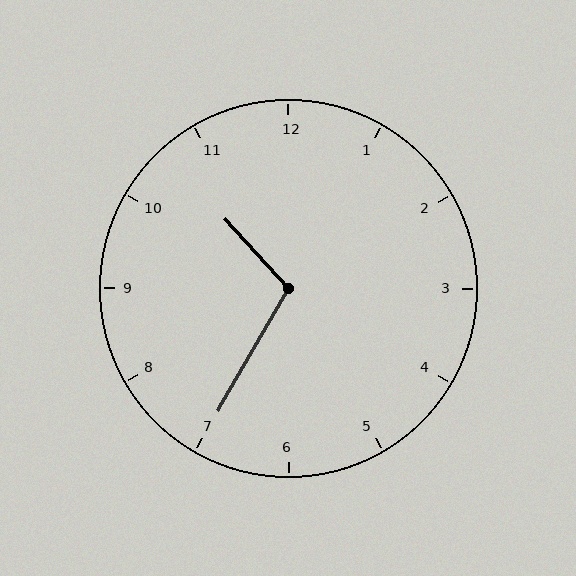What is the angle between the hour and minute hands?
Approximately 108 degrees.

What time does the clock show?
10:35.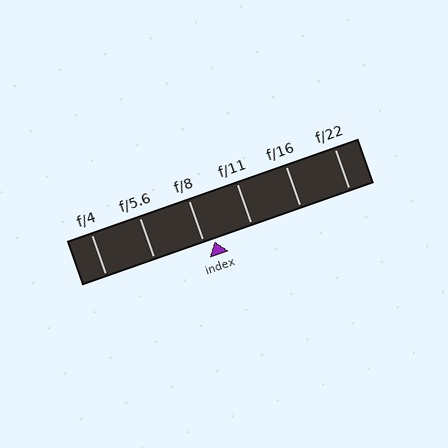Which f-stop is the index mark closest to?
The index mark is closest to f/8.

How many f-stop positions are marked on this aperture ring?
There are 6 f-stop positions marked.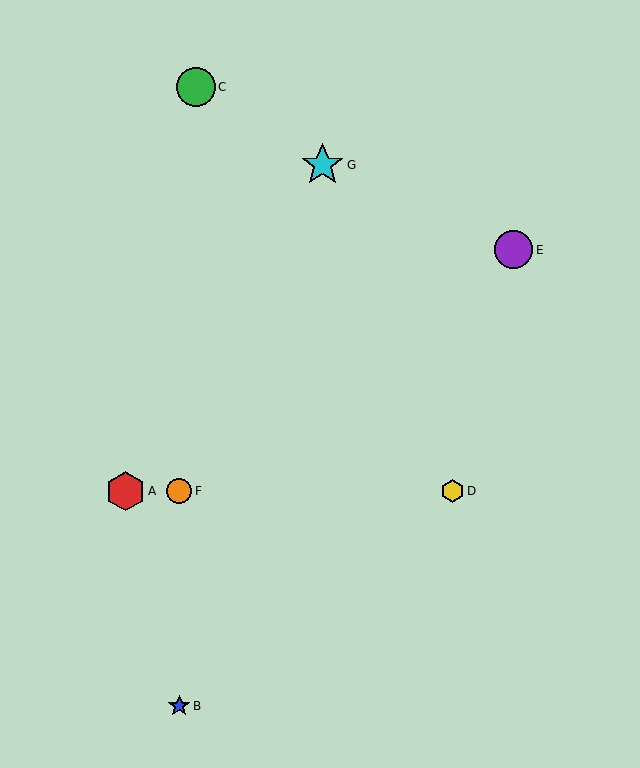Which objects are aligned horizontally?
Objects A, D, F are aligned horizontally.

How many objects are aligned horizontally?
3 objects (A, D, F) are aligned horizontally.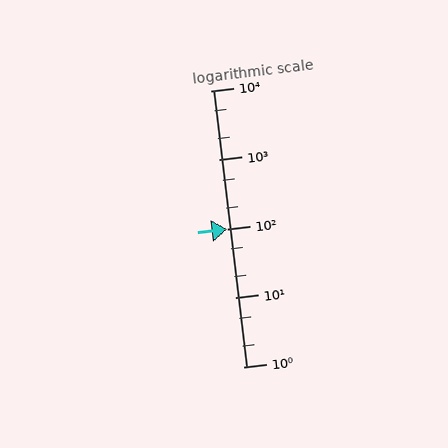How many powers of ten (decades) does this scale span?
The scale spans 4 decades, from 1 to 10000.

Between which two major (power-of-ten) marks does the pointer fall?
The pointer is between 10 and 100.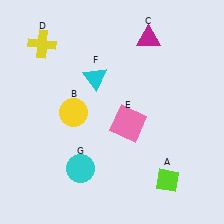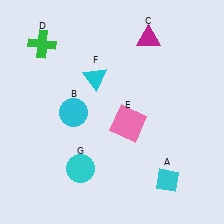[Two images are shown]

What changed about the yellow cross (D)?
In Image 1, D is yellow. In Image 2, it changed to green.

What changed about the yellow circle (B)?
In Image 1, B is yellow. In Image 2, it changed to cyan.